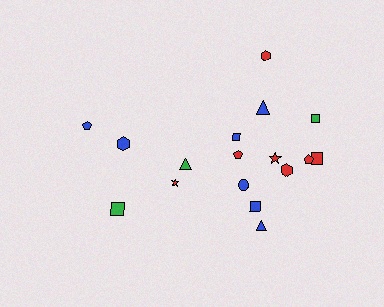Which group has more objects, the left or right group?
The right group.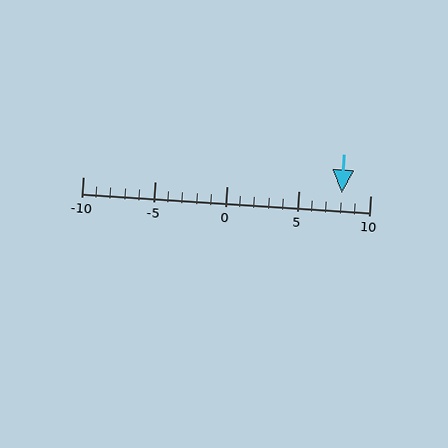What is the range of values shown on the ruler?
The ruler shows values from -10 to 10.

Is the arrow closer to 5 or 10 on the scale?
The arrow is closer to 10.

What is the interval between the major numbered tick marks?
The major tick marks are spaced 5 units apart.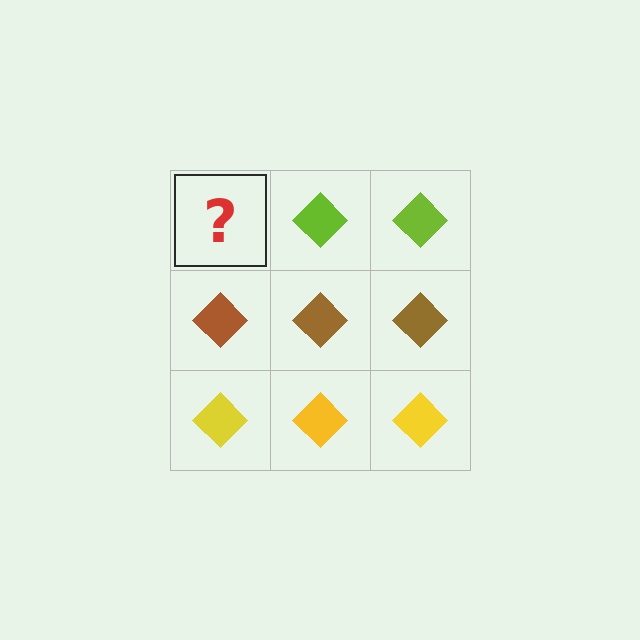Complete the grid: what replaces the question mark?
The question mark should be replaced with a lime diamond.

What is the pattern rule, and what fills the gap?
The rule is that each row has a consistent color. The gap should be filled with a lime diamond.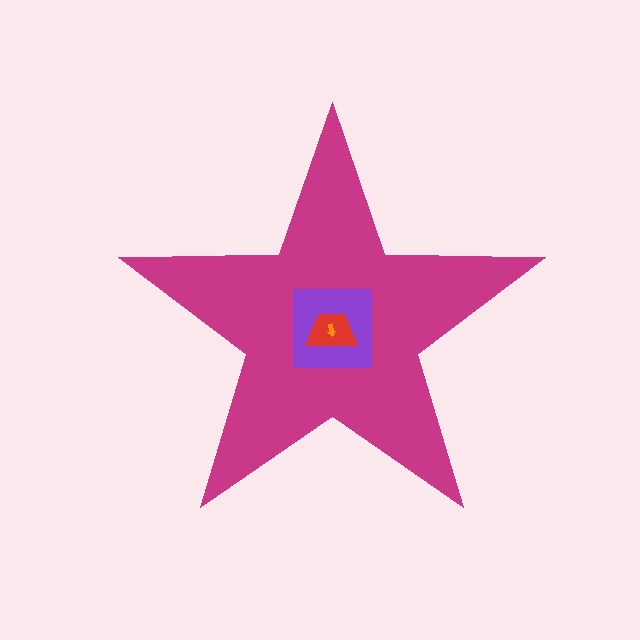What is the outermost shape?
The magenta star.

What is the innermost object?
The orange arrow.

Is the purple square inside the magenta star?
Yes.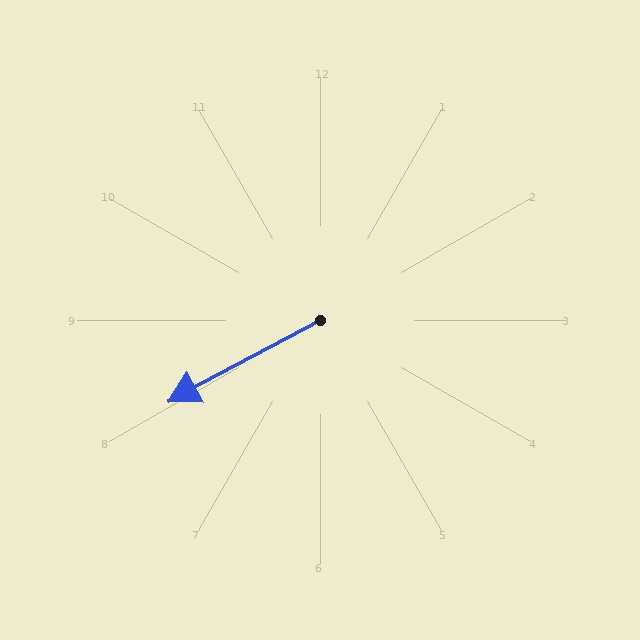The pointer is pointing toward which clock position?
Roughly 8 o'clock.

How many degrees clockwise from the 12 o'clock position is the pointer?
Approximately 242 degrees.